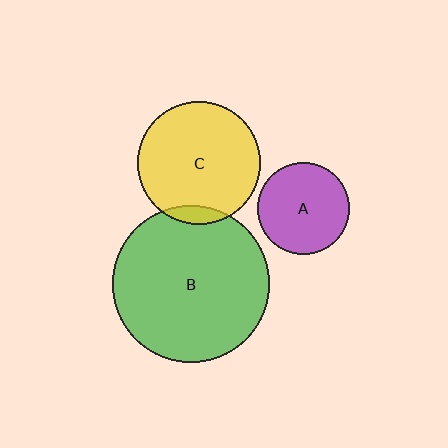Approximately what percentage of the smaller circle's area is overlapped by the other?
Approximately 5%.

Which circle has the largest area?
Circle B (green).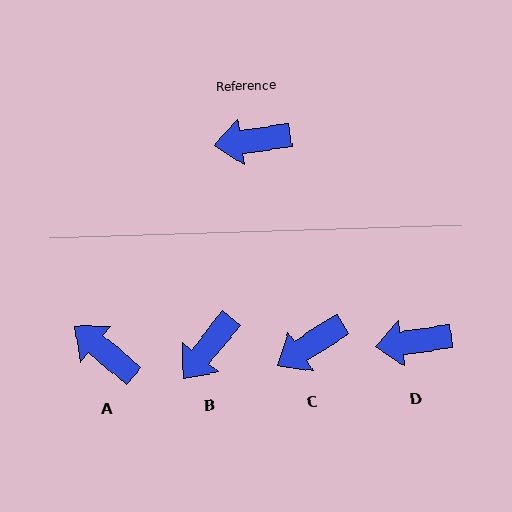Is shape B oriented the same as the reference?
No, it is off by about 43 degrees.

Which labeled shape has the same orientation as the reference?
D.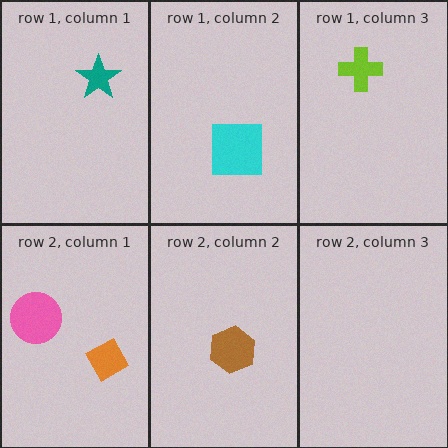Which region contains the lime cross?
The row 1, column 3 region.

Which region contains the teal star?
The row 1, column 1 region.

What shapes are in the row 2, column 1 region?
The orange diamond, the pink circle.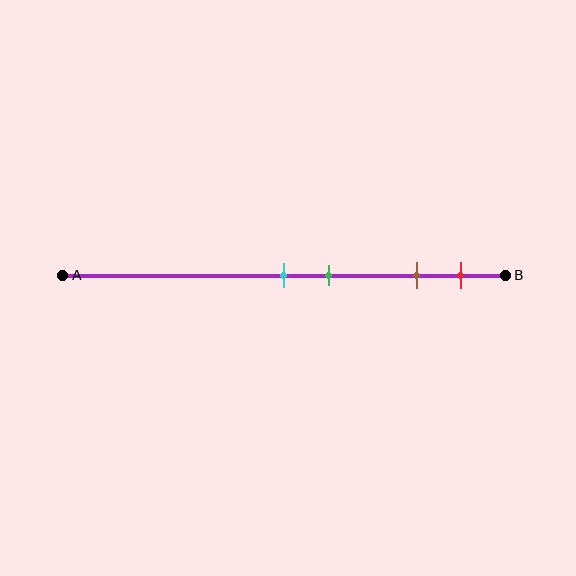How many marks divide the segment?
There are 4 marks dividing the segment.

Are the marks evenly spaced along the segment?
No, the marks are not evenly spaced.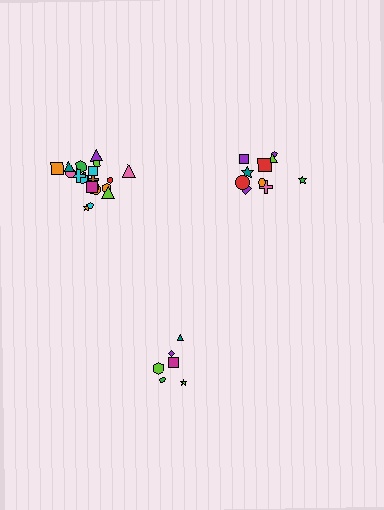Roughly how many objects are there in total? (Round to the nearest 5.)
Roughly 40 objects in total.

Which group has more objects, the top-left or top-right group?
The top-left group.